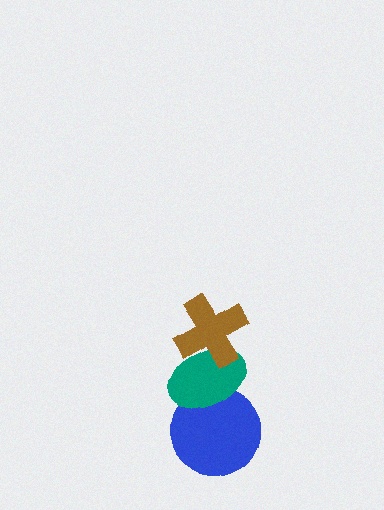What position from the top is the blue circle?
The blue circle is 3rd from the top.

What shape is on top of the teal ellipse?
The brown cross is on top of the teal ellipse.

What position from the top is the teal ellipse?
The teal ellipse is 2nd from the top.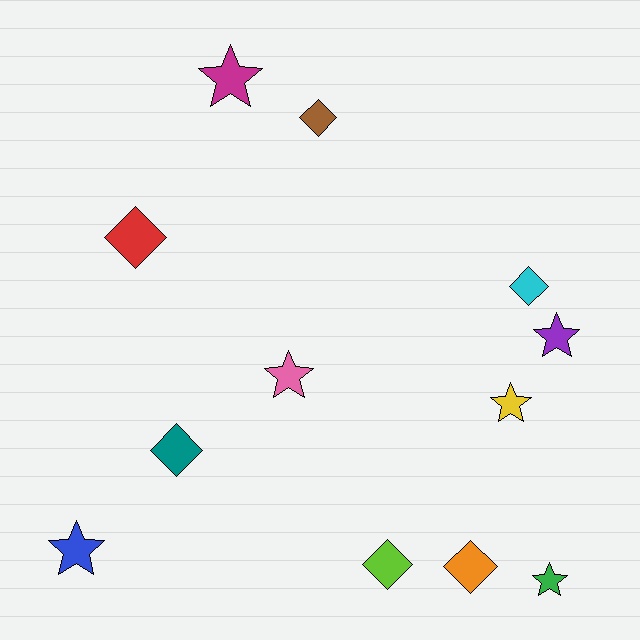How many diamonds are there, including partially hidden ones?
There are 6 diamonds.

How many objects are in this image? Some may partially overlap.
There are 12 objects.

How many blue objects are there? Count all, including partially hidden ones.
There is 1 blue object.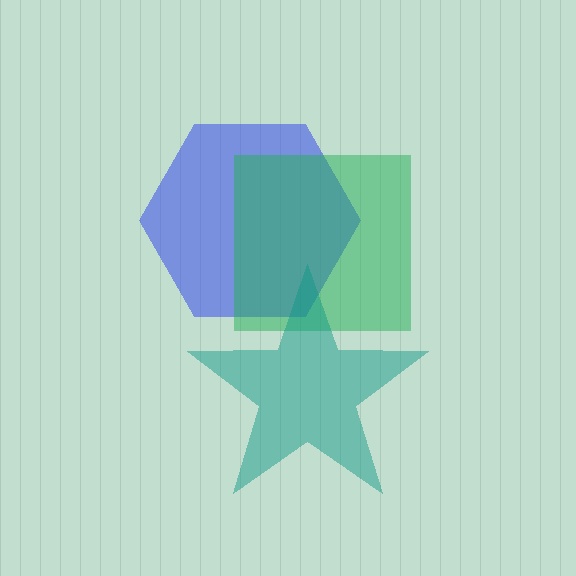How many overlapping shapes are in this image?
There are 3 overlapping shapes in the image.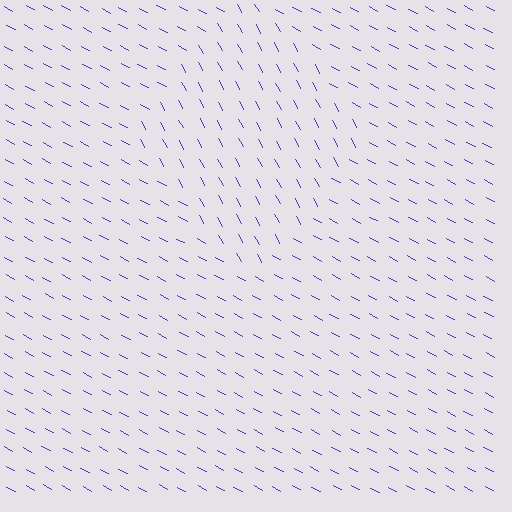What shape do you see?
I see a diamond.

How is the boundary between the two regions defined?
The boundary is defined purely by a change in line orientation (approximately 34 degrees difference). All lines are the same color and thickness.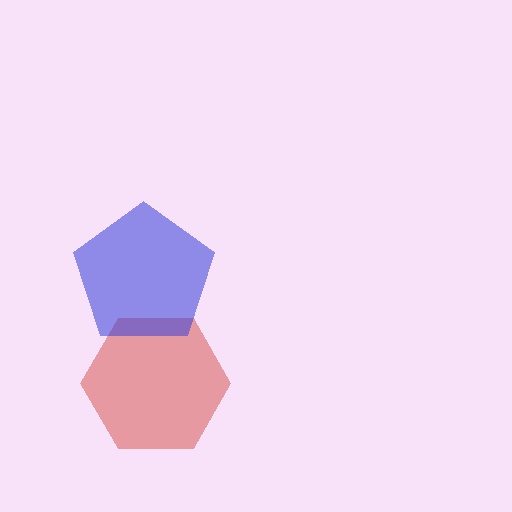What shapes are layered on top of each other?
The layered shapes are: a red hexagon, a blue pentagon.